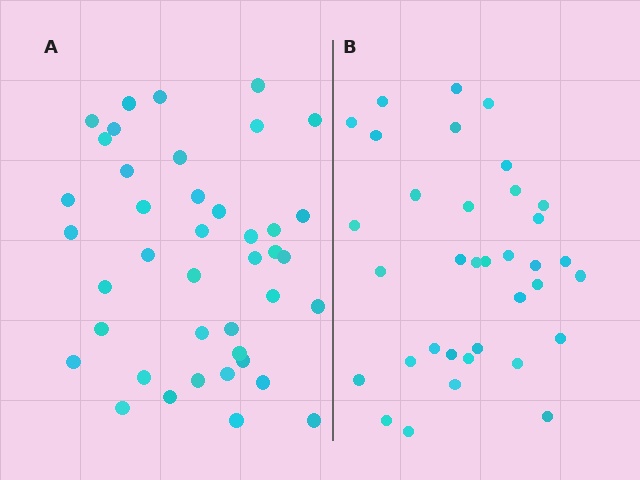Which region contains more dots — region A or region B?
Region A (the left region) has more dots.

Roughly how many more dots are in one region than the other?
Region A has about 6 more dots than region B.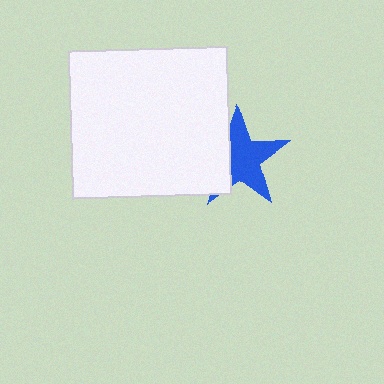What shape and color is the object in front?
The object in front is a white rectangle.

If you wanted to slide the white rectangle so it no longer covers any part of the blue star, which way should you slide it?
Slide it left — that is the most direct way to separate the two shapes.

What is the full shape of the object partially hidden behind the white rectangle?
The partially hidden object is a blue star.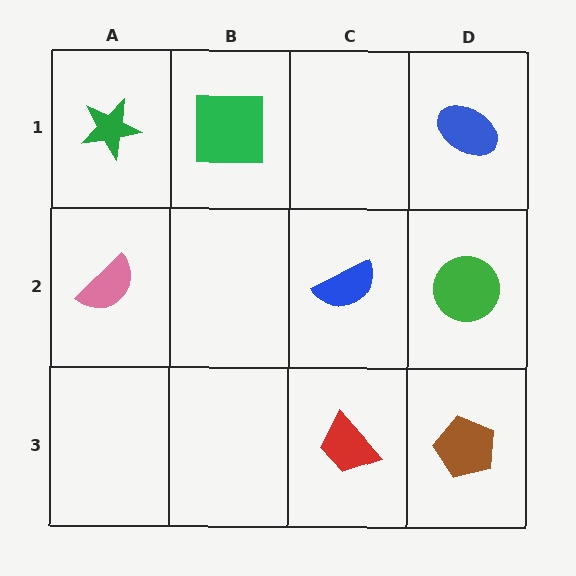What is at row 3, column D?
A brown pentagon.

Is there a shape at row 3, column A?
No, that cell is empty.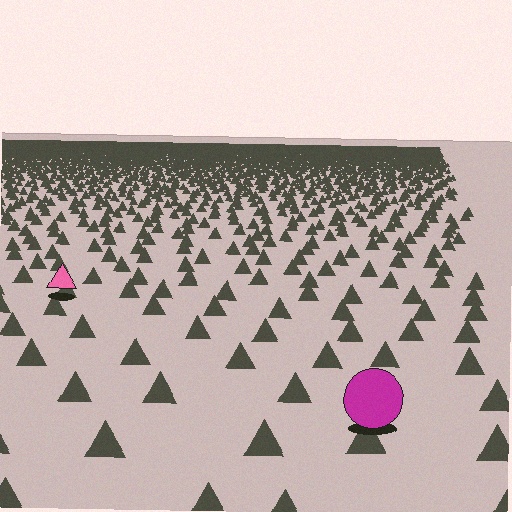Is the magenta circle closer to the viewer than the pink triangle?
Yes. The magenta circle is closer — you can tell from the texture gradient: the ground texture is coarser near it.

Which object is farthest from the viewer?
The pink triangle is farthest from the viewer. It appears smaller and the ground texture around it is denser.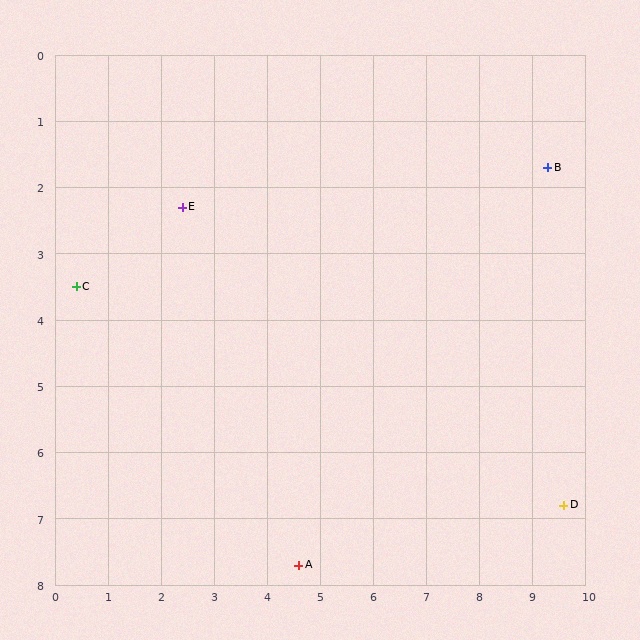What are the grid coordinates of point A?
Point A is at approximately (4.6, 7.7).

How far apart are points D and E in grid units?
Points D and E are about 8.5 grid units apart.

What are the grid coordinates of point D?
Point D is at approximately (9.6, 6.8).